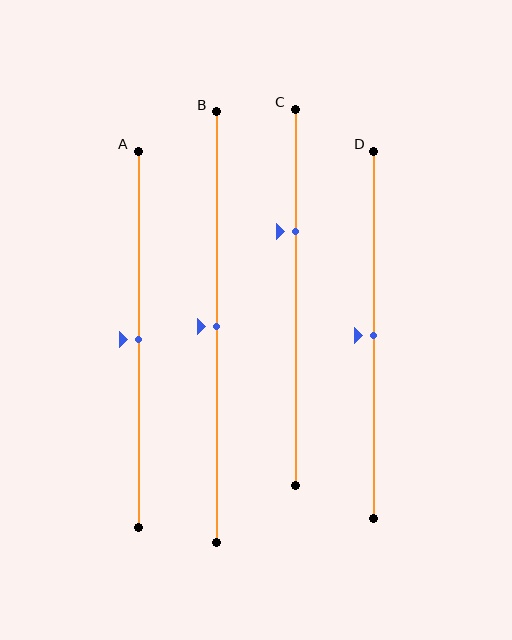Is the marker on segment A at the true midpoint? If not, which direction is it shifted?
Yes, the marker on segment A is at the true midpoint.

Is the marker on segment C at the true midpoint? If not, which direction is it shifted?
No, the marker on segment C is shifted upward by about 18% of the segment length.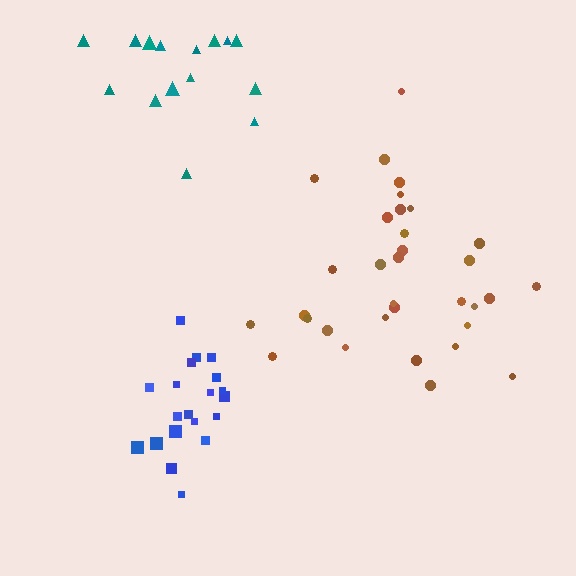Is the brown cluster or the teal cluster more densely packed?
Brown.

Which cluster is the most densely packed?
Blue.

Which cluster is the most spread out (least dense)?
Teal.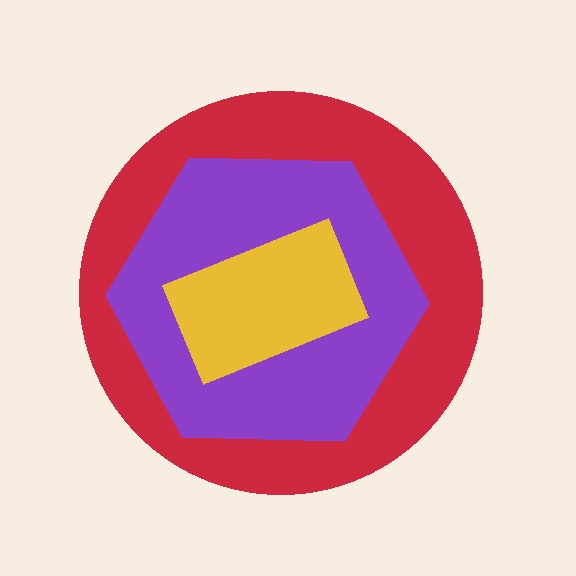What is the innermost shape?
The yellow rectangle.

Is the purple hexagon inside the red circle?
Yes.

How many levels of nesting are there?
3.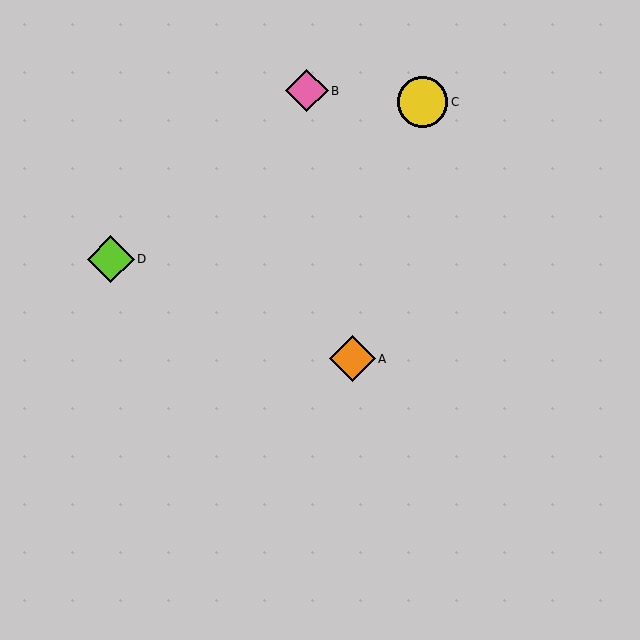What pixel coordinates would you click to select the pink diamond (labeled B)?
Click at (307, 91) to select the pink diamond B.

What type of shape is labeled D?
Shape D is a lime diamond.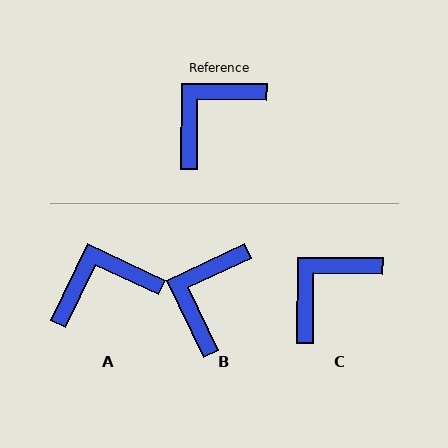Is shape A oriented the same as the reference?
No, it is off by about 25 degrees.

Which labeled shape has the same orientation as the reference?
C.